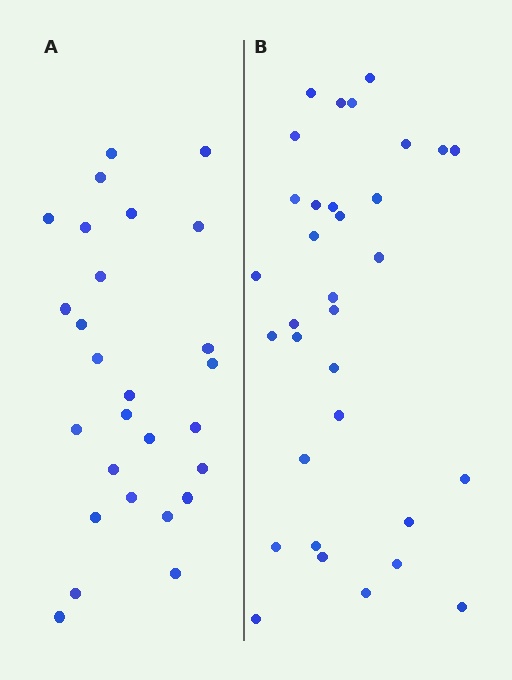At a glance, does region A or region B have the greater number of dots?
Region B (the right region) has more dots.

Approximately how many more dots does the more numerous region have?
Region B has about 6 more dots than region A.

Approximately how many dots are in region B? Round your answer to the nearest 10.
About 30 dots. (The exact count is 33, which rounds to 30.)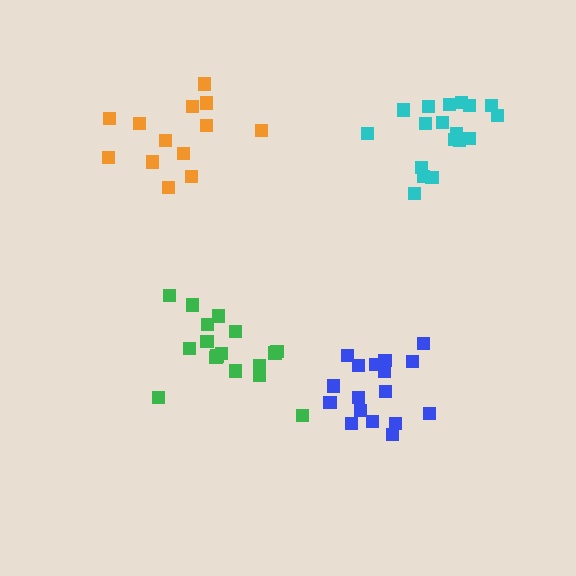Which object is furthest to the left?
The orange cluster is leftmost.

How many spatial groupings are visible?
There are 4 spatial groupings.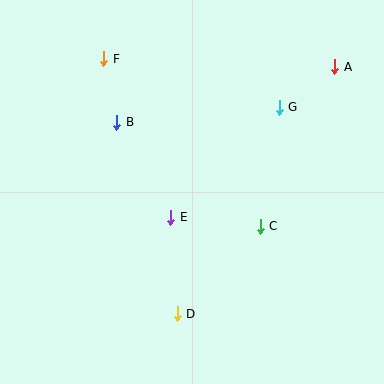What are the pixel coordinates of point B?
Point B is at (117, 122).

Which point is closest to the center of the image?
Point E at (171, 218) is closest to the center.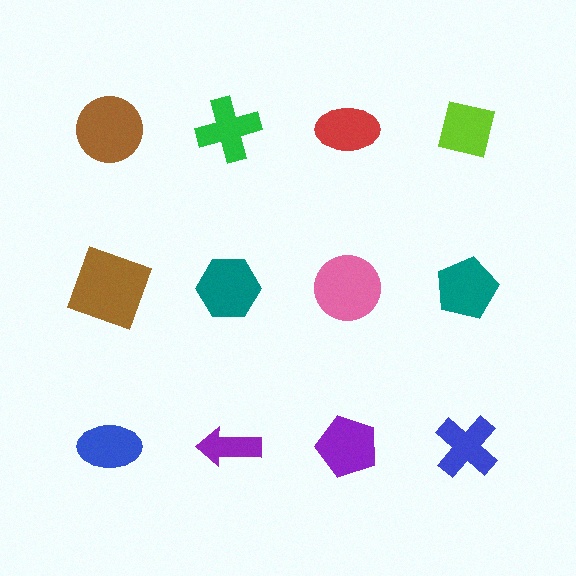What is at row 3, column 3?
A purple pentagon.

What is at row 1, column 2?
A green cross.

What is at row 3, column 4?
A blue cross.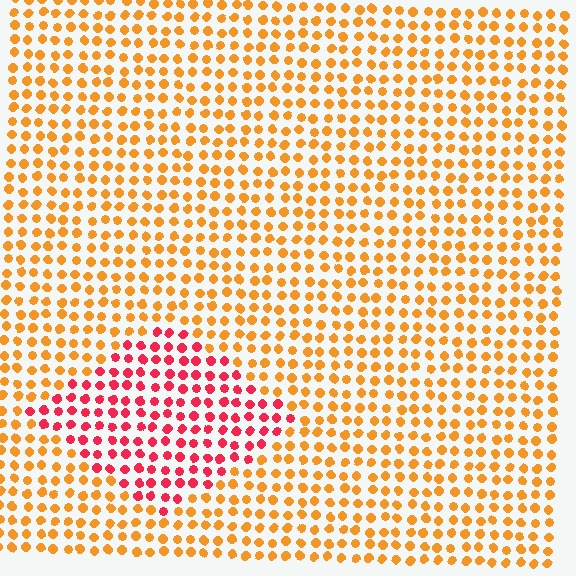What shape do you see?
I see a diamond.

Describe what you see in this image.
The image is filled with small orange elements in a uniform arrangement. A diamond-shaped region is visible where the elements are tinted to a slightly different hue, forming a subtle color boundary.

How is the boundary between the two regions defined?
The boundary is defined purely by a slight shift in hue (about 45 degrees). Spacing, size, and orientation are identical on both sides.